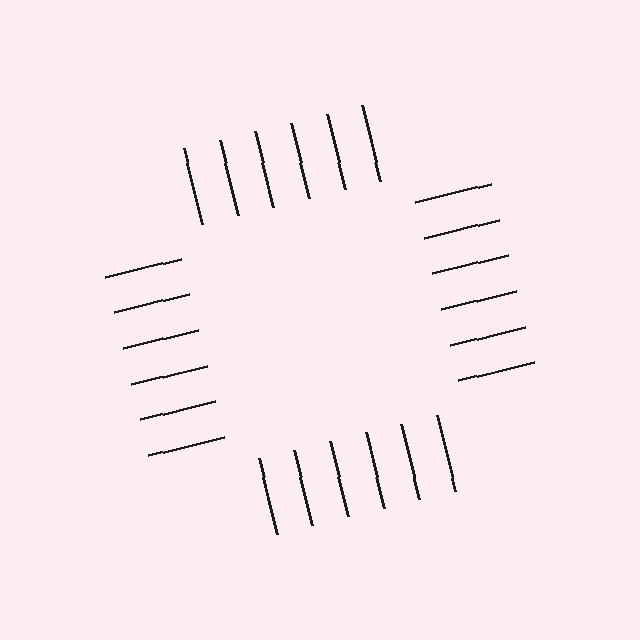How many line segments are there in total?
24 — 6 along each of the 4 edges.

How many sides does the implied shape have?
4 sides — the line-ends trace a square.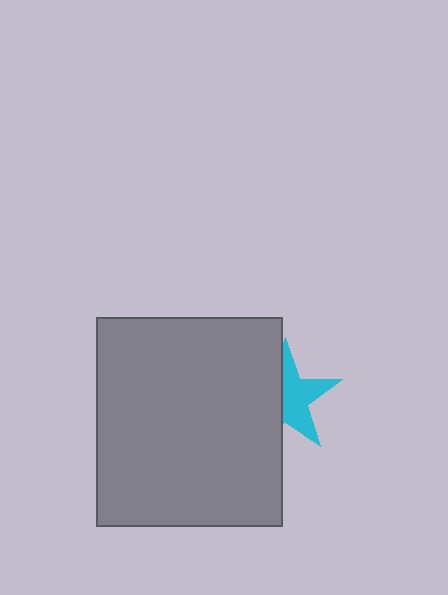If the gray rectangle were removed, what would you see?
You would see the complete cyan star.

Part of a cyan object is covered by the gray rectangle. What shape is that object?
It is a star.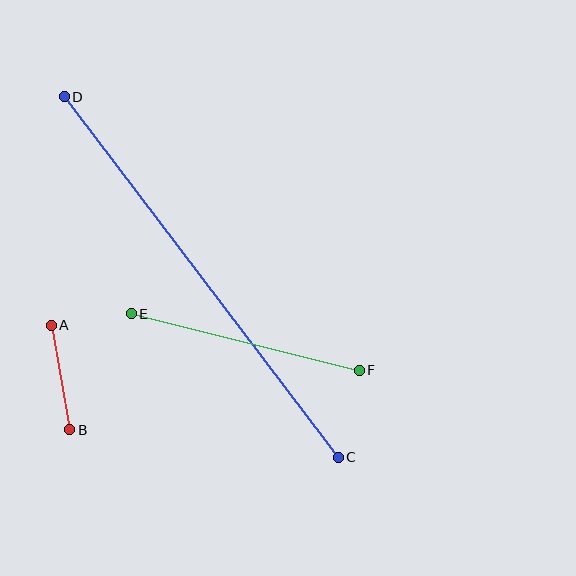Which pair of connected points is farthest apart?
Points C and D are farthest apart.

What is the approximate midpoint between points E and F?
The midpoint is at approximately (245, 342) pixels.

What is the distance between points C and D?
The distance is approximately 453 pixels.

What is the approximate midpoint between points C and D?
The midpoint is at approximately (201, 277) pixels.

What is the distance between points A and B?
The distance is approximately 106 pixels.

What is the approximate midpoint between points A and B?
The midpoint is at approximately (60, 377) pixels.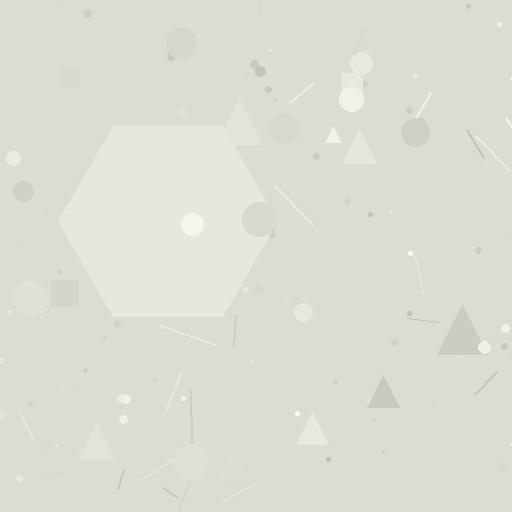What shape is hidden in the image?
A hexagon is hidden in the image.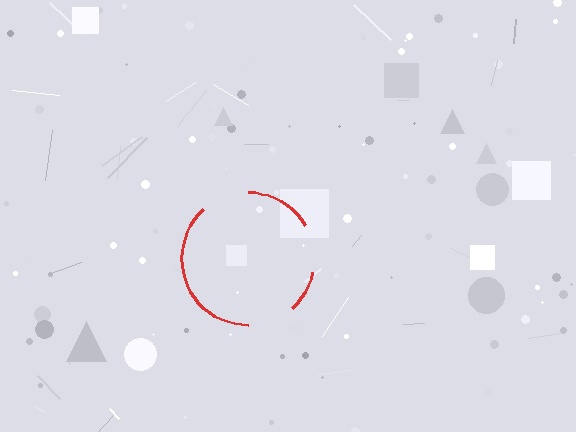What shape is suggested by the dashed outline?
The dashed outline suggests a circle.